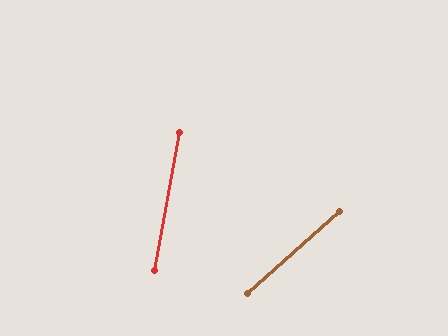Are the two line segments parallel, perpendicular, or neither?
Neither parallel nor perpendicular — they differ by about 38°.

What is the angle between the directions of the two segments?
Approximately 38 degrees.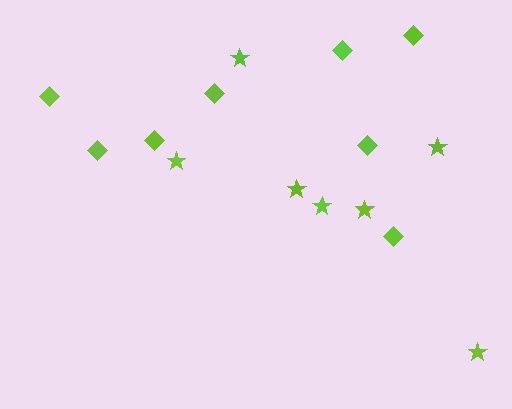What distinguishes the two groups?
There are 2 groups: one group of diamonds (8) and one group of stars (7).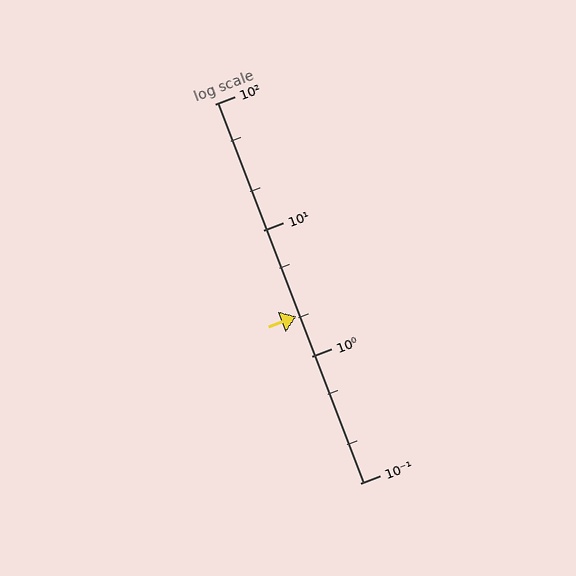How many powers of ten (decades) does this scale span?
The scale spans 3 decades, from 0.1 to 100.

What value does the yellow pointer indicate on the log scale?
The pointer indicates approximately 2.1.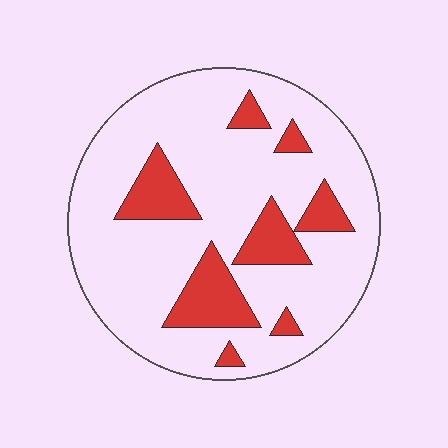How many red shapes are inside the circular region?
8.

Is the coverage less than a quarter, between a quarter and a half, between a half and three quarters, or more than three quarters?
Less than a quarter.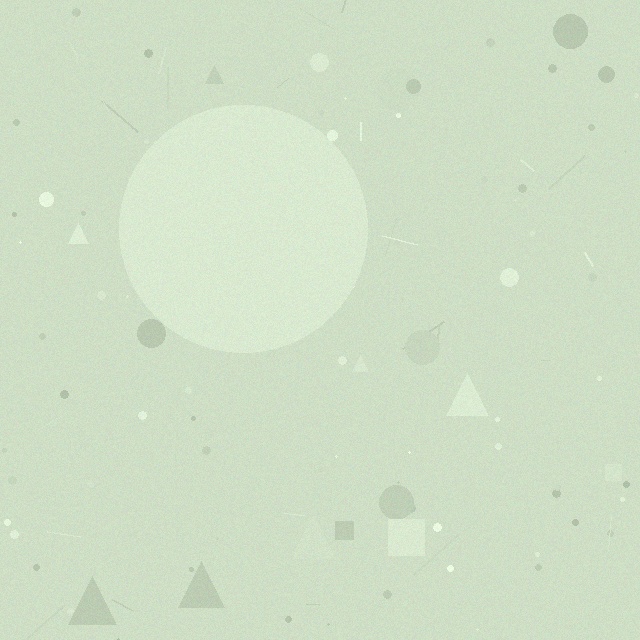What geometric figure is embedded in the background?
A circle is embedded in the background.